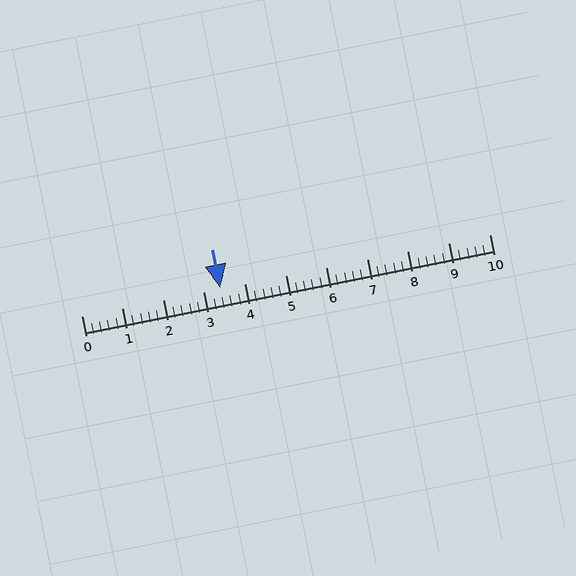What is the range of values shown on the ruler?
The ruler shows values from 0 to 10.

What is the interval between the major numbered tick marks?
The major tick marks are spaced 1 units apart.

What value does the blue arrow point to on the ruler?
The blue arrow points to approximately 3.4.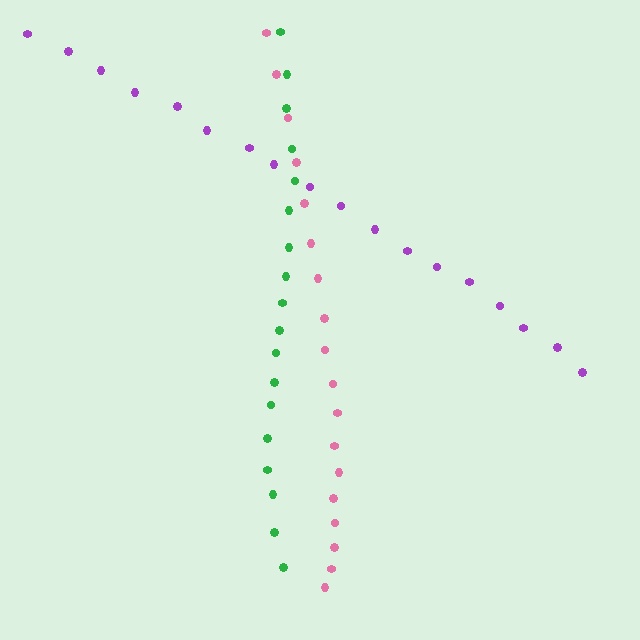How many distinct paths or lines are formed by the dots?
There are 3 distinct paths.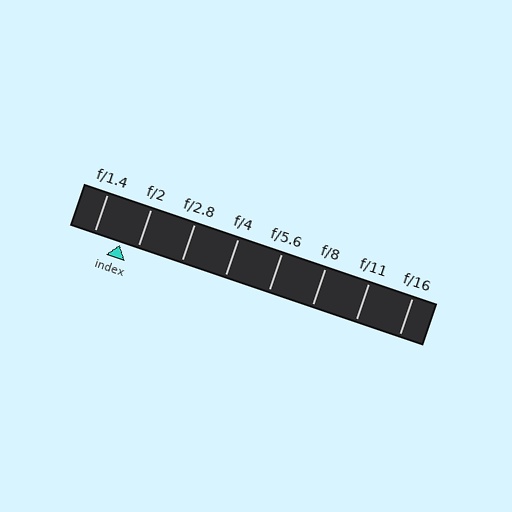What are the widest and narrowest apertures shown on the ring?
The widest aperture shown is f/1.4 and the narrowest is f/16.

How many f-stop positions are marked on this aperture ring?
There are 8 f-stop positions marked.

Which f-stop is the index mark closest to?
The index mark is closest to f/2.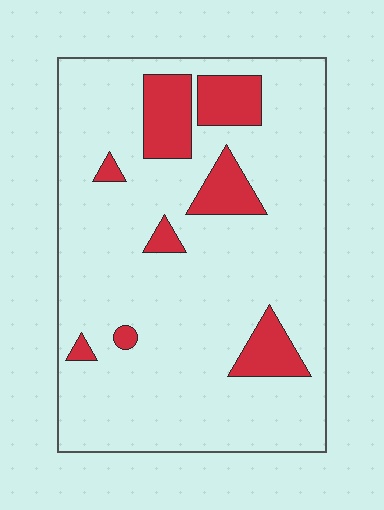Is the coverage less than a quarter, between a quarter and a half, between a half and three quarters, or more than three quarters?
Less than a quarter.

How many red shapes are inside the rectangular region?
8.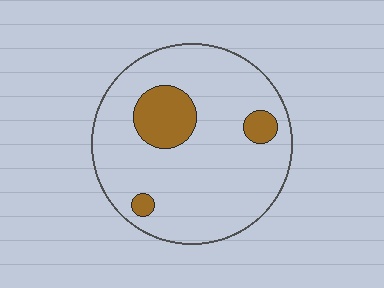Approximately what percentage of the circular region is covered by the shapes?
Approximately 15%.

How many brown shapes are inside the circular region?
3.